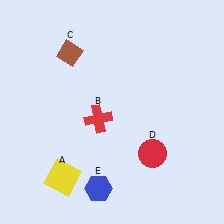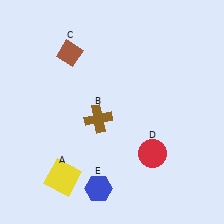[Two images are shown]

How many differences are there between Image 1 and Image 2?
There is 1 difference between the two images.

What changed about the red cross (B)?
In Image 1, B is red. In Image 2, it changed to brown.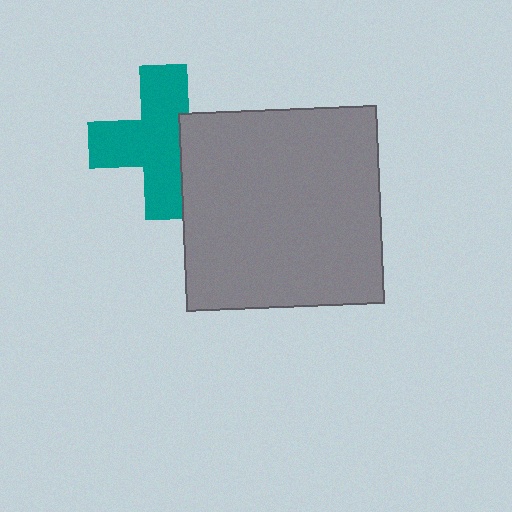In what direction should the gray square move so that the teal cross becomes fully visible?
The gray square should move right. That is the shortest direction to clear the overlap and leave the teal cross fully visible.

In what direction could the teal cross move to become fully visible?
The teal cross could move left. That would shift it out from behind the gray square entirely.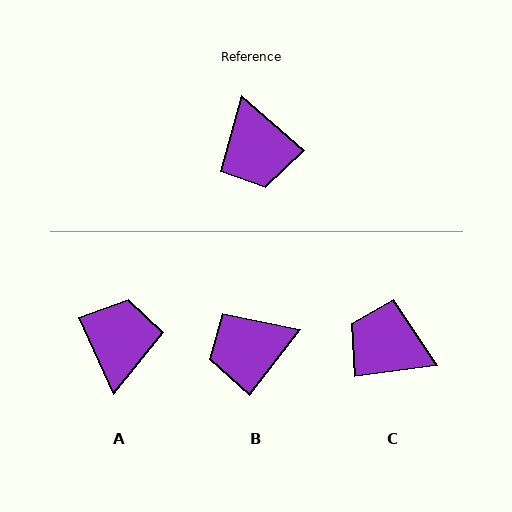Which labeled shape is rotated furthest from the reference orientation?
A, about 156 degrees away.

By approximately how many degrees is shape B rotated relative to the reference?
Approximately 87 degrees clockwise.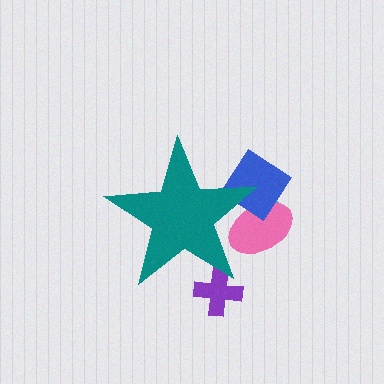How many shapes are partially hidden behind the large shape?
4 shapes are partially hidden.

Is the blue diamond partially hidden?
Yes, the blue diamond is partially hidden behind the teal star.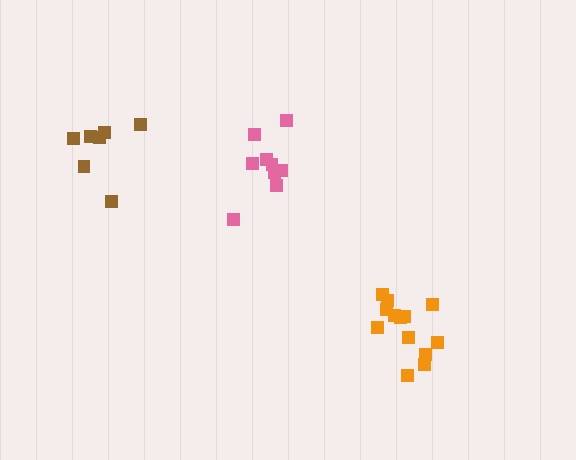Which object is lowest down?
The orange cluster is bottommost.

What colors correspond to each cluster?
The clusters are colored: orange, pink, brown.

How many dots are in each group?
Group 1: 13 dots, Group 2: 9 dots, Group 3: 7 dots (29 total).